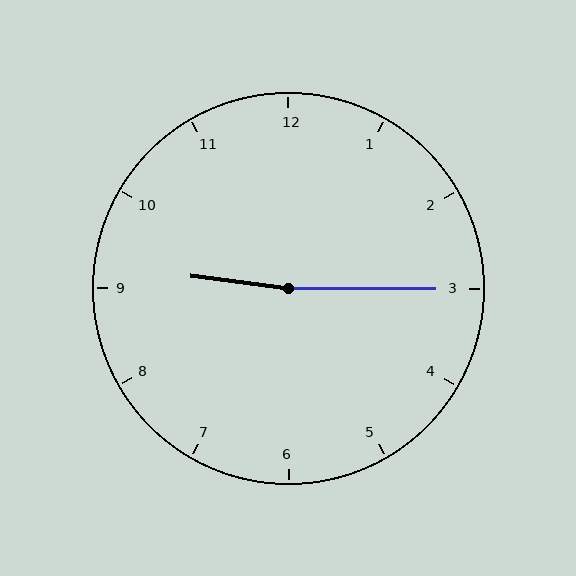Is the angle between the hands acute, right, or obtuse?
It is obtuse.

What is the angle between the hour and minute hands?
Approximately 172 degrees.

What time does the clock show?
9:15.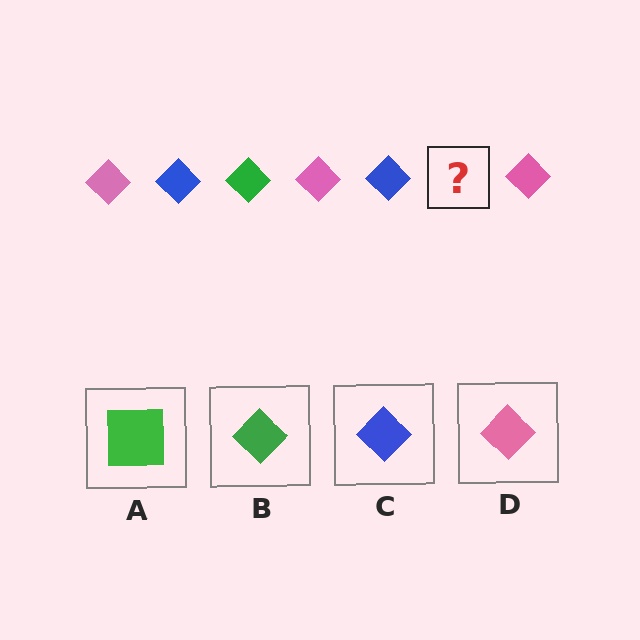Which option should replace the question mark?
Option B.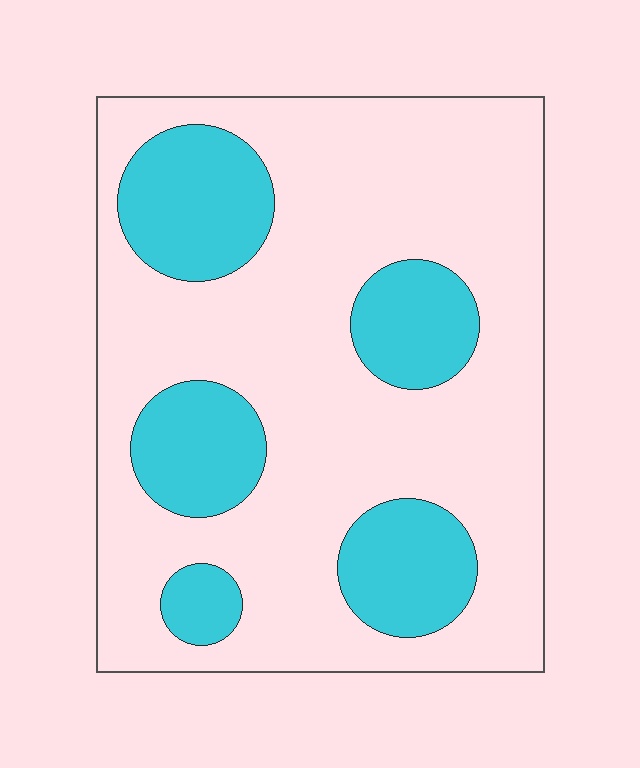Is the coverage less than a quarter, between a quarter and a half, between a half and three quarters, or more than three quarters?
Between a quarter and a half.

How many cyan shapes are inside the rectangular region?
5.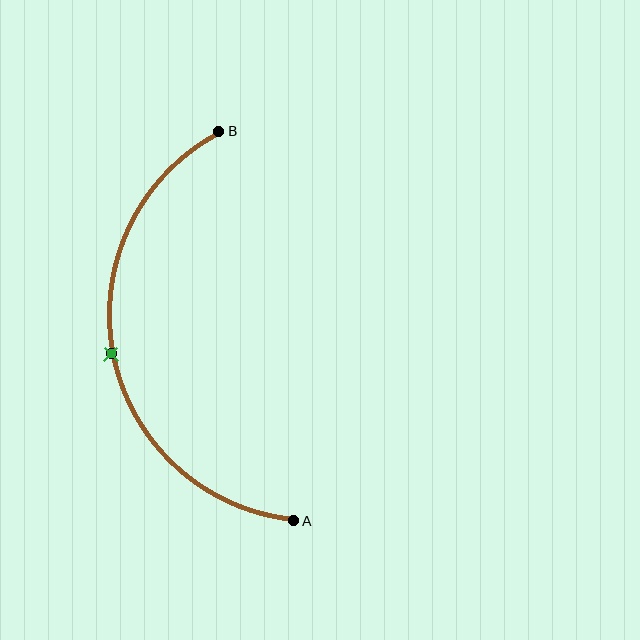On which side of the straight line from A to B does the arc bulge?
The arc bulges to the left of the straight line connecting A and B.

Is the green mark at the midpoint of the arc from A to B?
Yes. The green mark lies on the arc at equal arc-length from both A and B — it is the arc midpoint.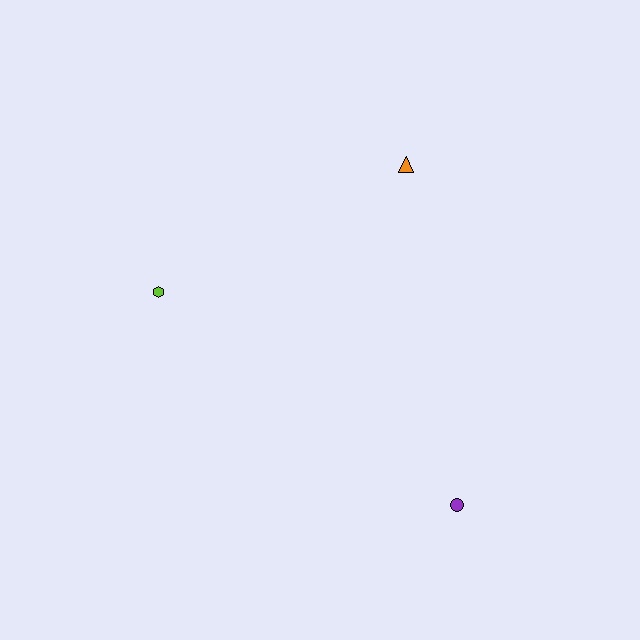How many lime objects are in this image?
There is 1 lime object.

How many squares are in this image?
There are no squares.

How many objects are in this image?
There are 3 objects.